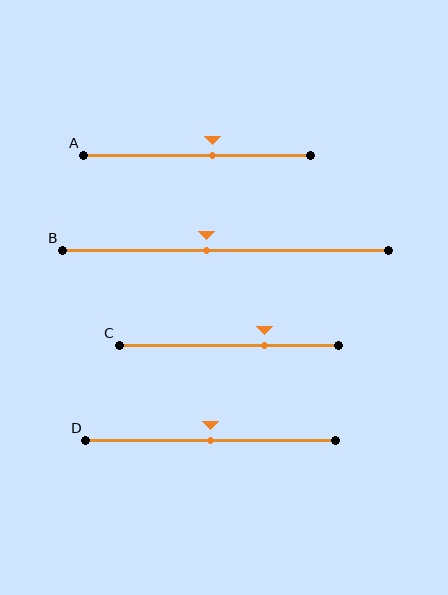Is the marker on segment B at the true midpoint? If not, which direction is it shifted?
No, the marker on segment B is shifted to the left by about 6% of the segment length.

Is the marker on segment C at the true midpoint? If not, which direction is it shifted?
No, the marker on segment C is shifted to the right by about 16% of the segment length.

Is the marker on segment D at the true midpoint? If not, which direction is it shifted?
Yes, the marker on segment D is at the true midpoint.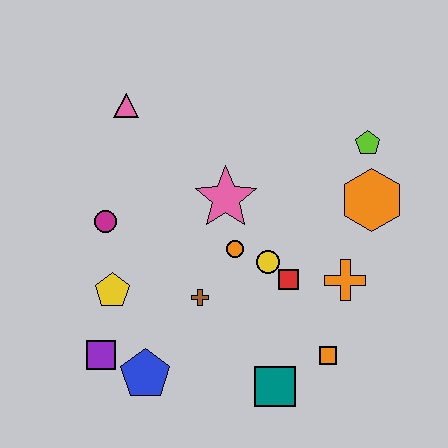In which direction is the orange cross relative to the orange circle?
The orange cross is to the right of the orange circle.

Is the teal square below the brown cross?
Yes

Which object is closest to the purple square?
The blue pentagon is closest to the purple square.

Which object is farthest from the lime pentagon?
The purple square is farthest from the lime pentagon.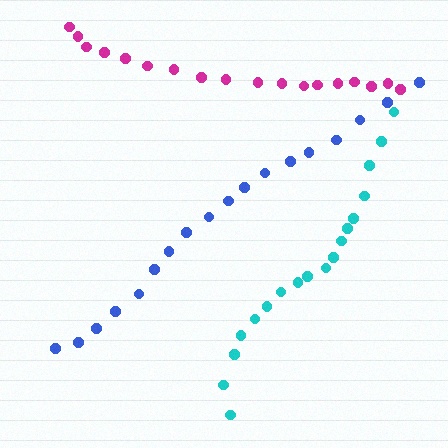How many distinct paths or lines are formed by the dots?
There are 3 distinct paths.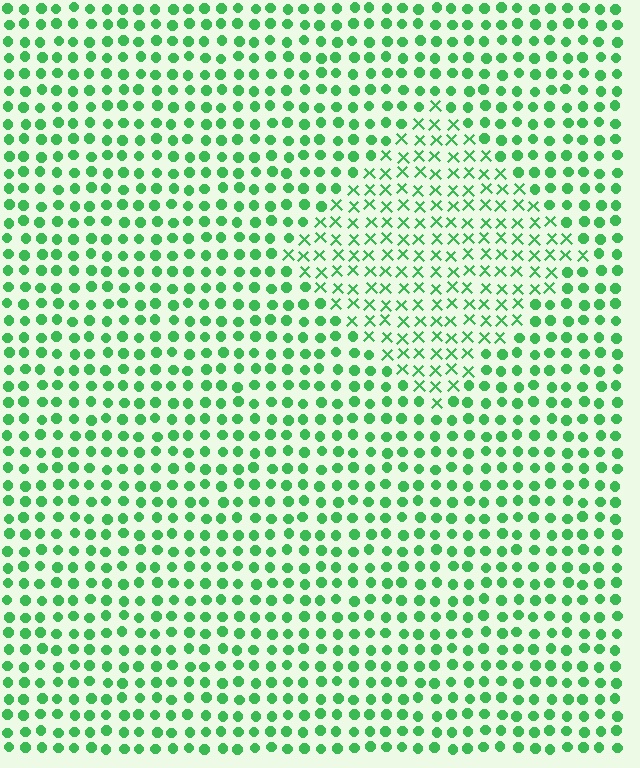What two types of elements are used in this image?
The image uses X marks inside the diamond region and circles outside it.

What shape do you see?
I see a diamond.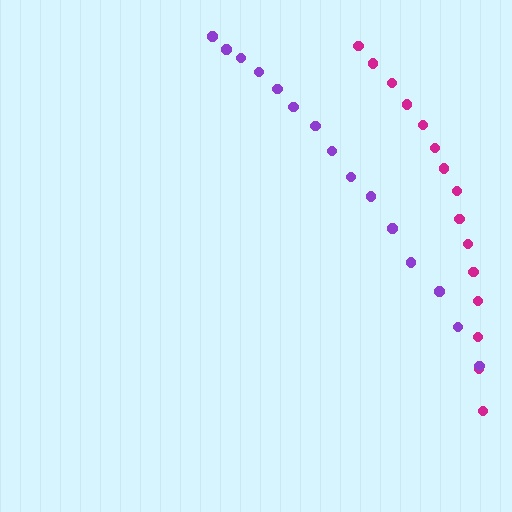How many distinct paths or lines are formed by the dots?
There are 2 distinct paths.